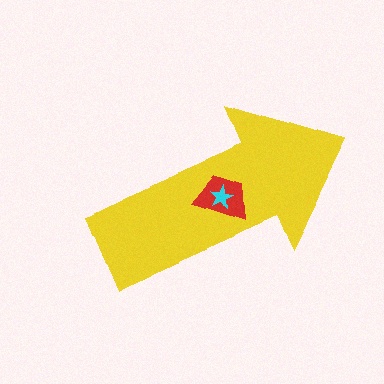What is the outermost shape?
The yellow arrow.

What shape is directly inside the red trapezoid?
The cyan star.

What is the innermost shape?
The cyan star.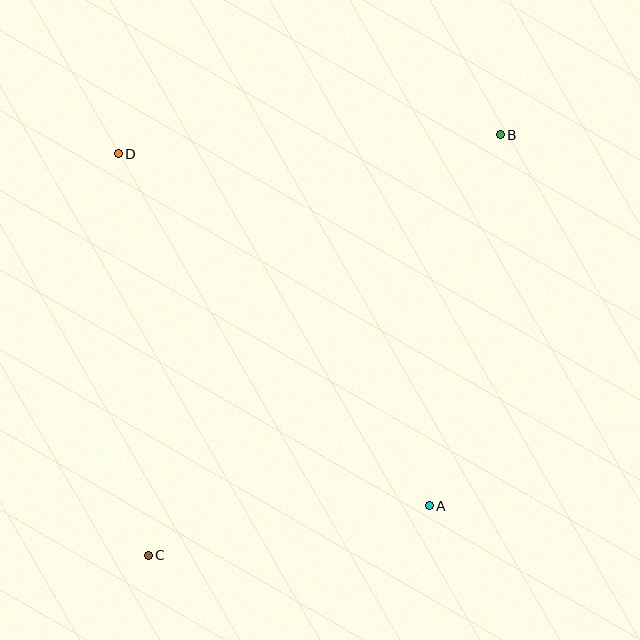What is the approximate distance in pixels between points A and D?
The distance between A and D is approximately 470 pixels.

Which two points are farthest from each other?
Points B and C are farthest from each other.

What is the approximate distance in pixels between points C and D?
The distance between C and D is approximately 402 pixels.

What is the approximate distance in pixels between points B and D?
The distance between B and D is approximately 383 pixels.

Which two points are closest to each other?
Points A and C are closest to each other.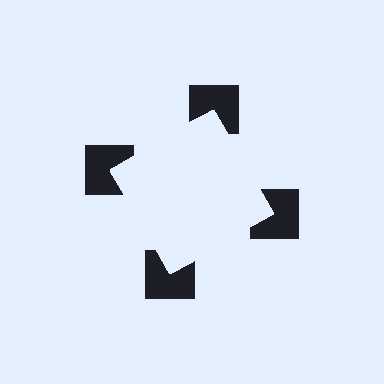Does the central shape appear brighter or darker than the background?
It typically appears slightly brighter than the background, even though no actual brightness change is drawn.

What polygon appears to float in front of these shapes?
An illusory square — its edges are inferred from the aligned wedge cuts in the notched squares, not physically drawn.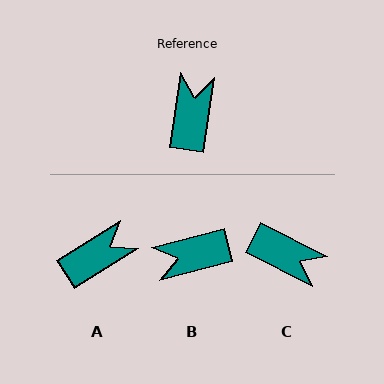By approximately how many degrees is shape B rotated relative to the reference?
Approximately 112 degrees counter-clockwise.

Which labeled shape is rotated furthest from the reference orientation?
B, about 112 degrees away.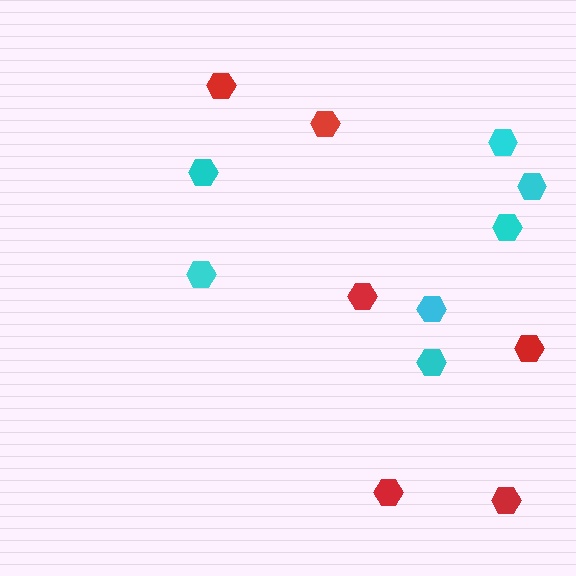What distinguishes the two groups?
There are 2 groups: one group of cyan hexagons (7) and one group of red hexagons (6).